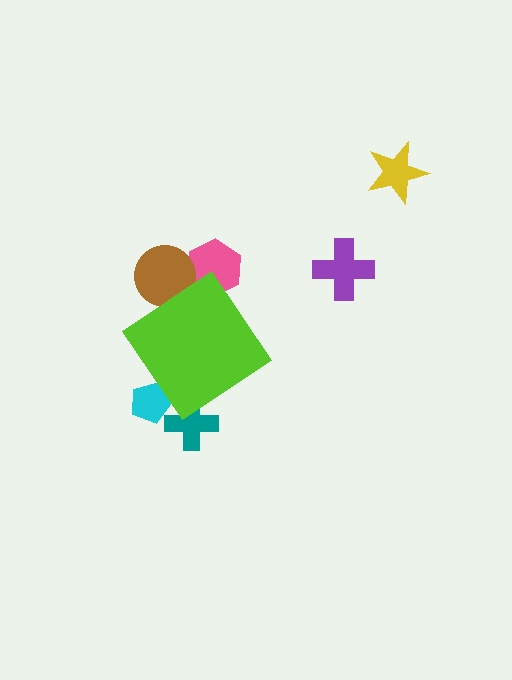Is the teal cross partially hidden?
Yes, the teal cross is partially hidden behind the lime diamond.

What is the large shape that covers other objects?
A lime diamond.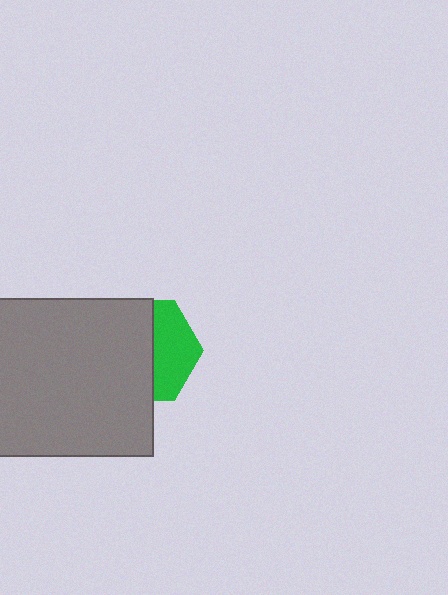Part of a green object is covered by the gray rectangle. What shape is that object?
It is a hexagon.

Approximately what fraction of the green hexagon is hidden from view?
Roughly 59% of the green hexagon is hidden behind the gray rectangle.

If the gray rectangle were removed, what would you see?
You would see the complete green hexagon.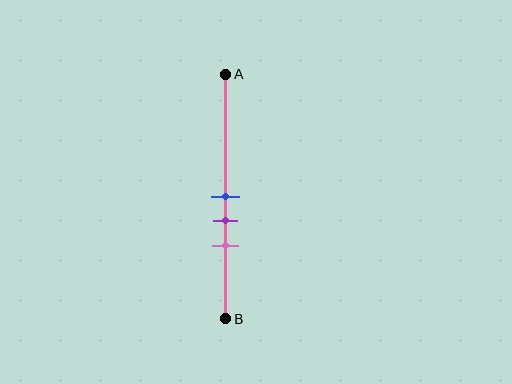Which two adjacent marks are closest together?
The blue and purple marks are the closest adjacent pair.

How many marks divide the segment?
There are 3 marks dividing the segment.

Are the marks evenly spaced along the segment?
Yes, the marks are approximately evenly spaced.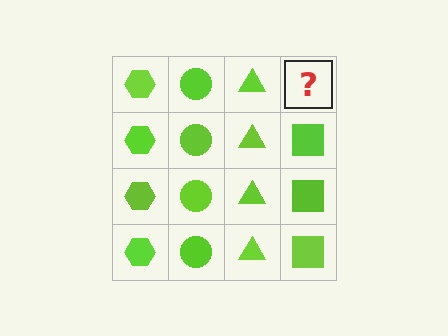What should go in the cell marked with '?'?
The missing cell should contain a lime square.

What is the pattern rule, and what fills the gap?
The rule is that each column has a consistent shape. The gap should be filled with a lime square.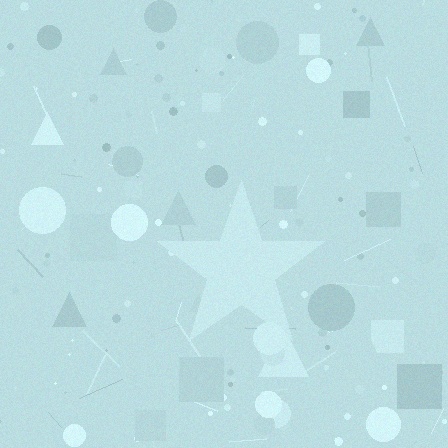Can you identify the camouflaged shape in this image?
The camouflaged shape is a star.